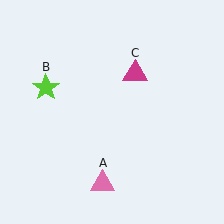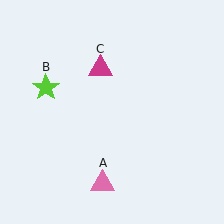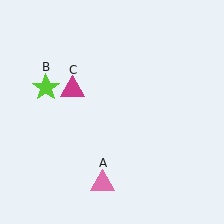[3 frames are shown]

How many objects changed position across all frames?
1 object changed position: magenta triangle (object C).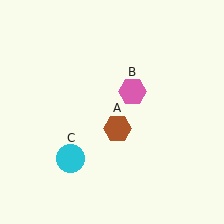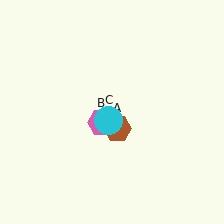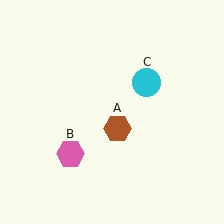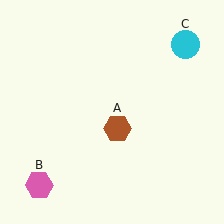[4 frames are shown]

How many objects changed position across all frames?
2 objects changed position: pink hexagon (object B), cyan circle (object C).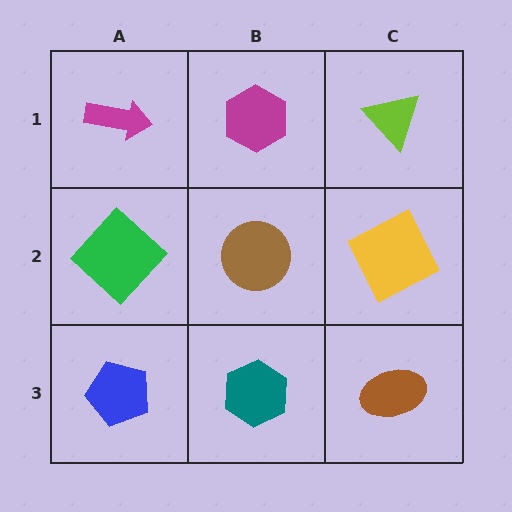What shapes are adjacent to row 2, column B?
A magenta hexagon (row 1, column B), a teal hexagon (row 3, column B), a green diamond (row 2, column A), a yellow square (row 2, column C).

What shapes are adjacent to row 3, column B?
A brown circle (row 2, column B), a blue pentagon (row 3, column A), a brown ellipse (row 3, column C).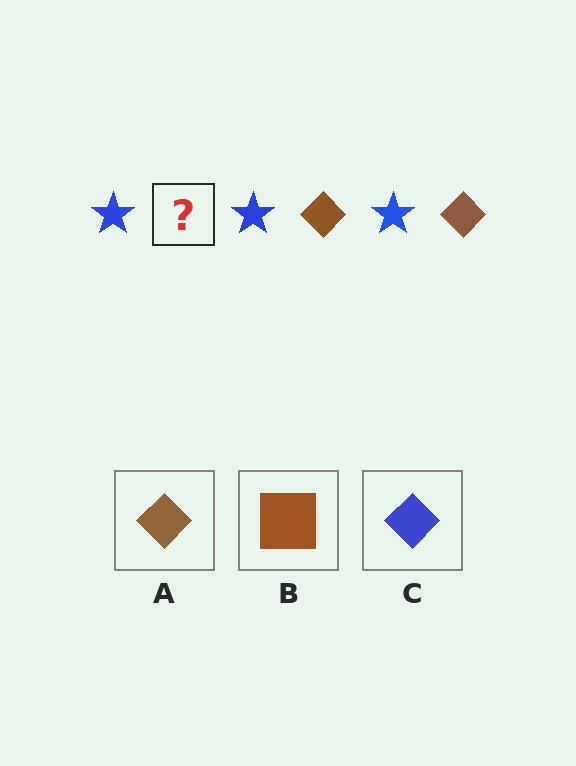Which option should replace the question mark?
Option A.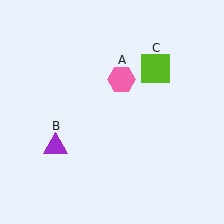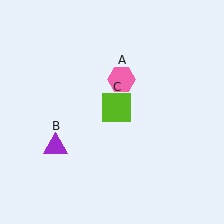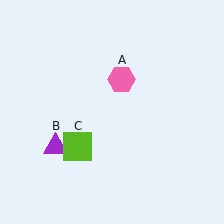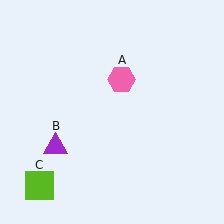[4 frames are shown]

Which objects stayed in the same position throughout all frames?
Pink hexagon (object A) and purple triangle (object B) remained stationary.